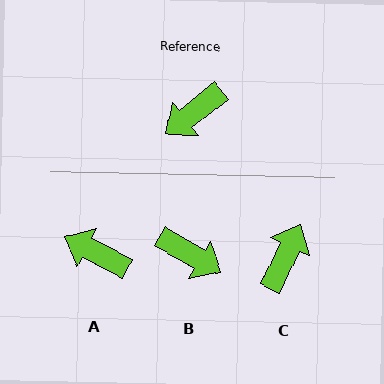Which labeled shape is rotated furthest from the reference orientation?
C, about 154 degrees away.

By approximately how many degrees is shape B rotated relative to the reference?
Approximately 112 degrees counter-clockwise.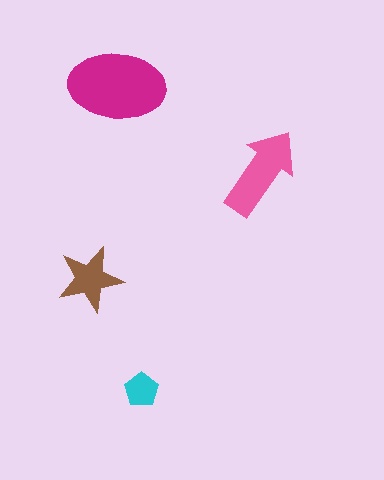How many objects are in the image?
There are 4 objects in the image.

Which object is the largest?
The magenta ellipse.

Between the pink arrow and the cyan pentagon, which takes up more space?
The pink arrow.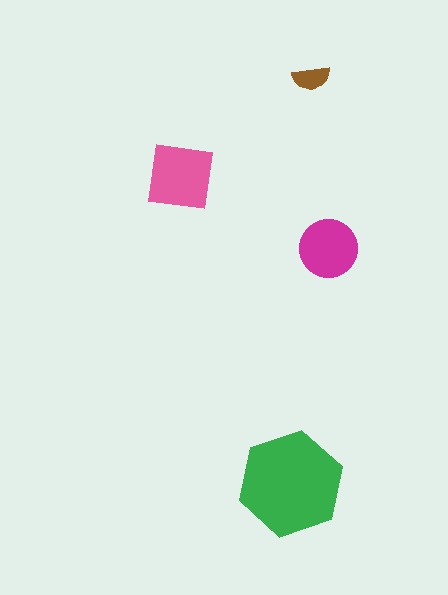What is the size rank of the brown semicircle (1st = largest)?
4th.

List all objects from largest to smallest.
The green hexagon, the pink square, the magenta circle, the brown semicircle.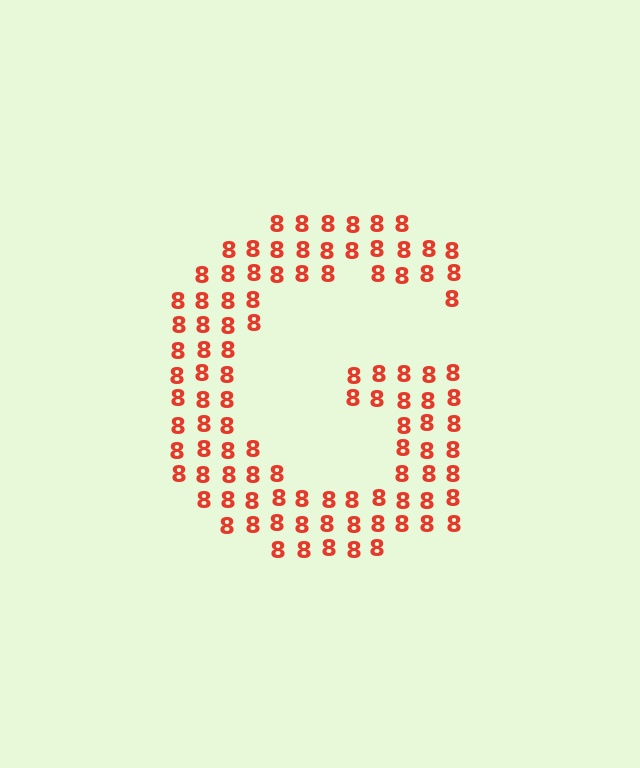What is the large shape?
The large shape is the letter G.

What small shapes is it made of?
It is made of small digit 8's.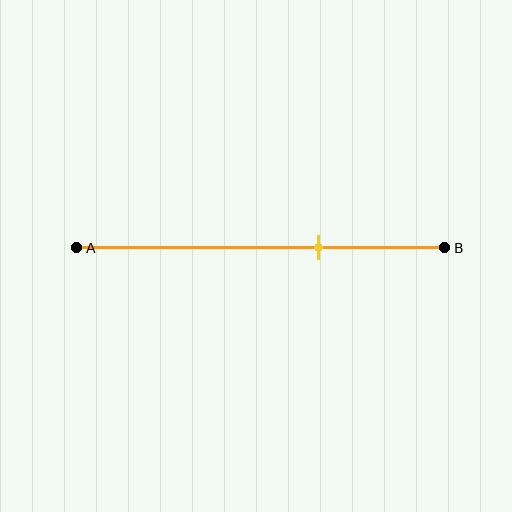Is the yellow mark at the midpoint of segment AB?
No, the mark is at about 65% from A, not at the 50% midpoint.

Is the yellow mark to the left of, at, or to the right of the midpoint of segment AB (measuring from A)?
The yellow mark is to the right of the midpoint of segment AB.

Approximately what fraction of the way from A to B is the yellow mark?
The yellow mark is approximately 65% of the way from A to B.